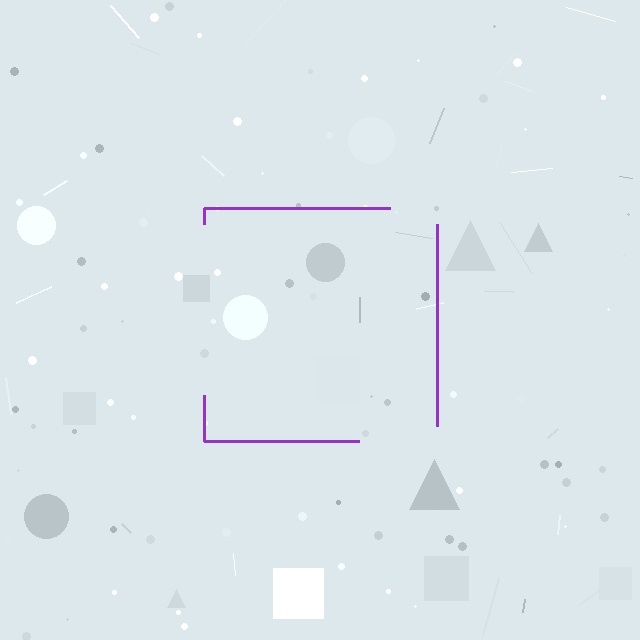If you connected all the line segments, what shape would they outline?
They would outline a square.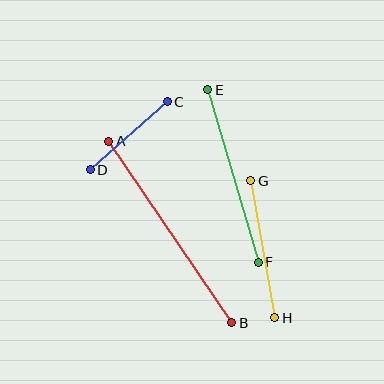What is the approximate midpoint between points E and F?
The midpoint is at approximately (233, 176) pixels.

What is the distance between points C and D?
The distance is approximately 103 pixels.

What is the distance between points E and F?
The distance is approximately 180 pixels.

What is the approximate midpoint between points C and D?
The midpoint is at approximately (129, 136) pixels.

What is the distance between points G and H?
The distance is approximately 139 pixels.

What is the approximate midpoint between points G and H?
The midpoint is at approximately (263, 249) pixels.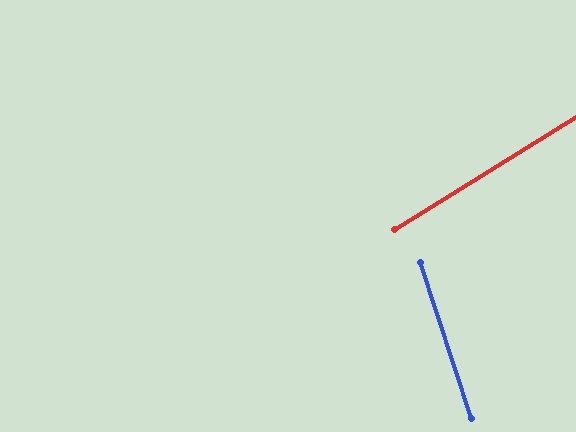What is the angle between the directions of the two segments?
Approximately 77 degrees.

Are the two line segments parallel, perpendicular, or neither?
Neither parallel nor perpendicular — they differ by about 77°.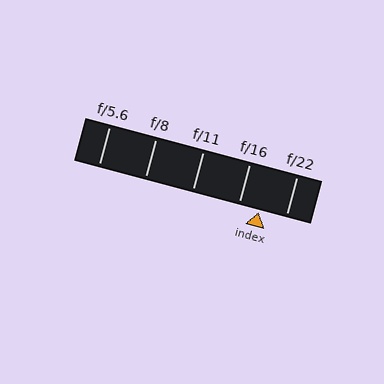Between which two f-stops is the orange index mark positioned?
The index mark is between f/16 and f/22.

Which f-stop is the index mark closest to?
The index mark is closest to f/16.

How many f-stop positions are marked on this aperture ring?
There are 5 f-stop positions marked.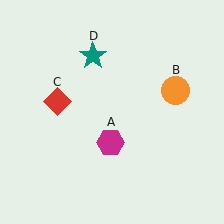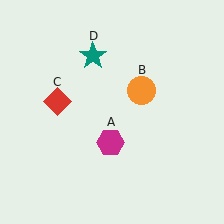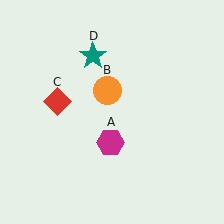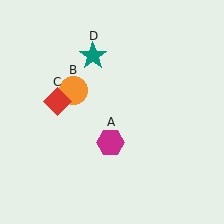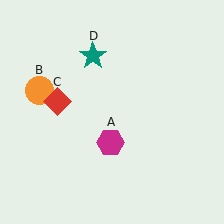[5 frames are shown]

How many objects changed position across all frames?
1 object changed position: orange circle (object B).